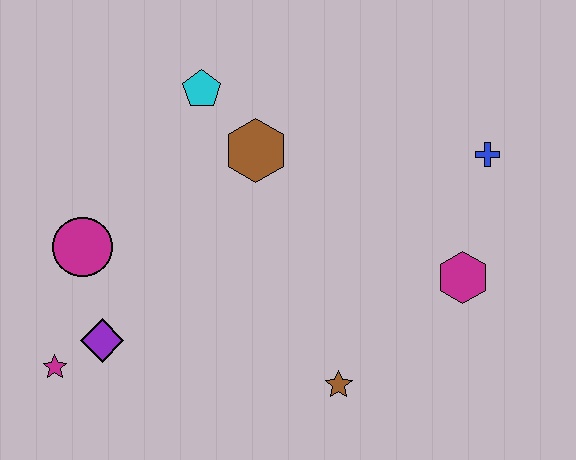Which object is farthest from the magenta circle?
The blue cross is farthest from the magenta circle.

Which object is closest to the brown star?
The magenta hexagon is closest to the brown star.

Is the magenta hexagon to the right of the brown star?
Yes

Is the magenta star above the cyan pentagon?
No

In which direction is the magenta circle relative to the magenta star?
The magenta circle is above the magenta star.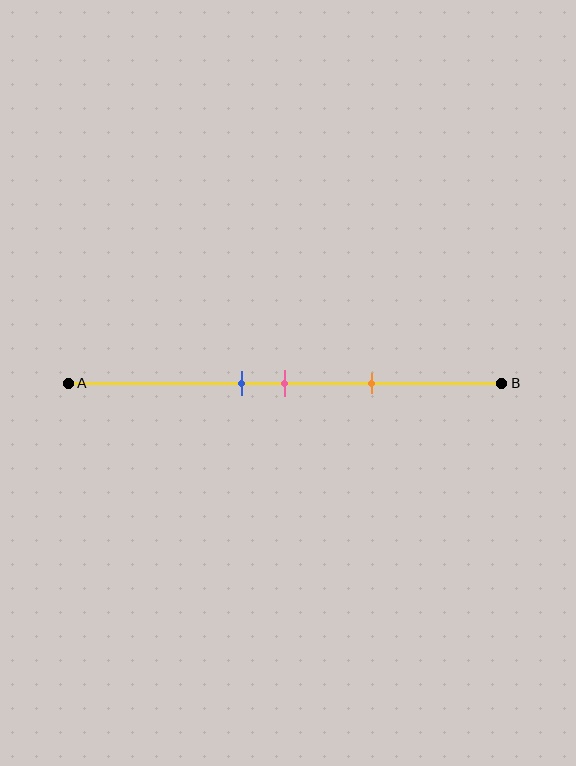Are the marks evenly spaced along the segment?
Yes, the marks are approximately evenly spaced.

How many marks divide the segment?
There are 3 marks dividing the segment.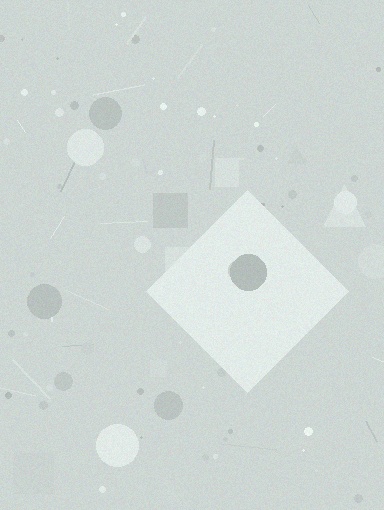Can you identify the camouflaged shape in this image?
The camouflaged shape is a diamond.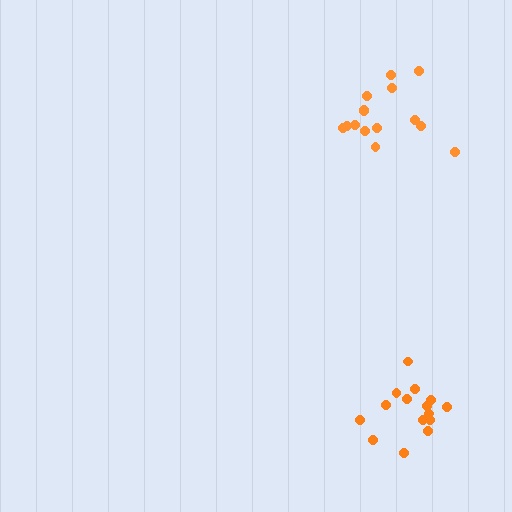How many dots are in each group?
Group 1: 15 dots, Group 2: 15 dots (30 total).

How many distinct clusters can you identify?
There are 2 distinct clusters.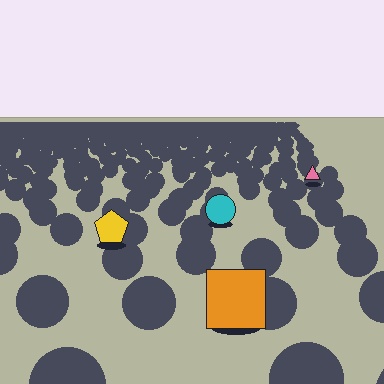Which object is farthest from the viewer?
The pink triangle is farthest from the viewer. It appears smaller and the ground texture around it is denser.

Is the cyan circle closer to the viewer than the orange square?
No. The orange square is closer — you can tell from the texture gradient: the ground texture is coarser near it.